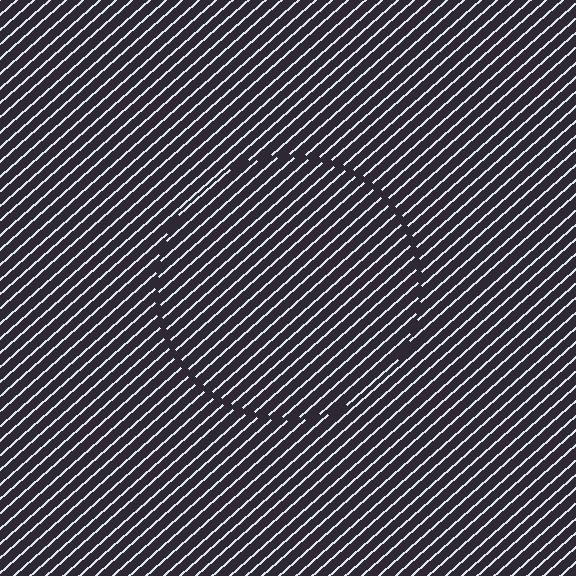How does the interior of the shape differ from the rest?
The interior of the shape contains the same grating, shifted by half a period — the contour is defined by the phase discontinuity where line-ends from the inner and outer gratings abut.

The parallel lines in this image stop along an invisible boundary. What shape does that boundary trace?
An illusory circle. The interior of the shape contains the same grating, shifted by half a period — the contour is defined by the phase discontinuity where line-ends from the inner and outer gratings abut.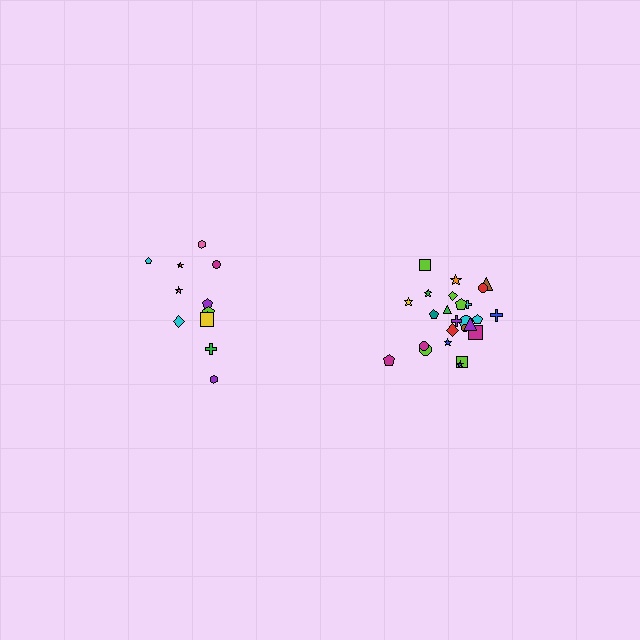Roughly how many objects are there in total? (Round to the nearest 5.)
Roughly 35 objects in total.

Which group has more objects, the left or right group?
The right group.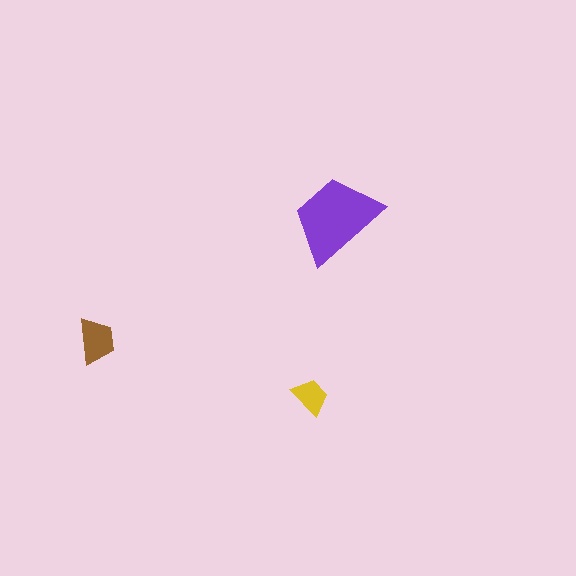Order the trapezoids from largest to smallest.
the purple one, the brown one, the yellow one.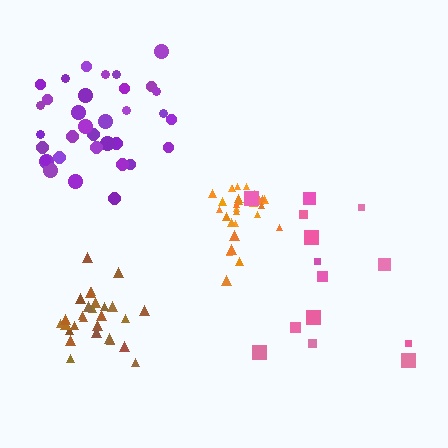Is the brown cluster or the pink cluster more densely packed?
Brown.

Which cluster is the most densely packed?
Orange.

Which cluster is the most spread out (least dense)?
Pink.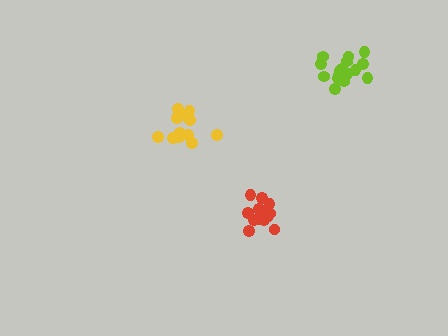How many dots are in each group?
Group 1: 14 dots, Group 2: 13 dots, Group 3: 17 dots (44 total).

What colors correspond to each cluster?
The clusters are colored: red, yellow, lime.